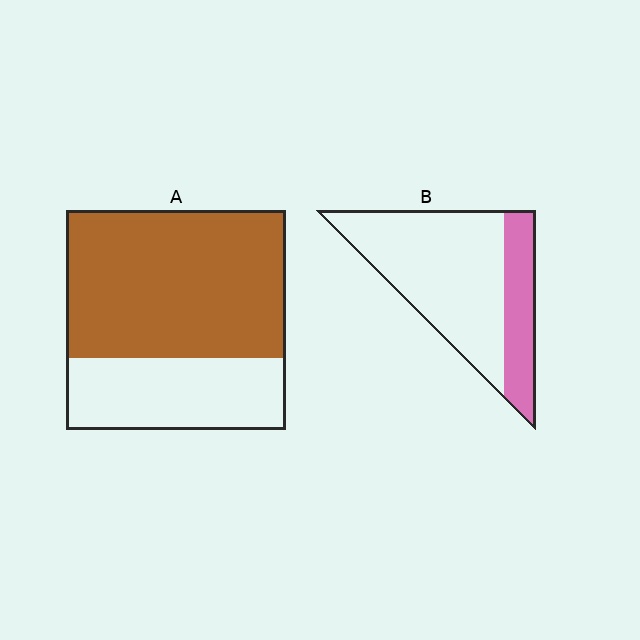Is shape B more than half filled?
No.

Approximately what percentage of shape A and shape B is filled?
A is approximately 65% and B is approximately 25%.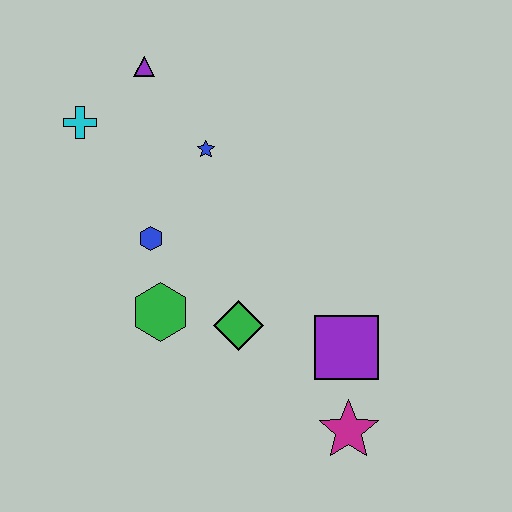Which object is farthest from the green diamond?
The purple triangle is farthest from the green diamond.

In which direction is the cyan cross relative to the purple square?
The cyan cross is to the left of the purple square.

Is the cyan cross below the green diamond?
No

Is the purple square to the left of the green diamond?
No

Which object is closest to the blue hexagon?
The green hexagon is closest to the blue hexagon.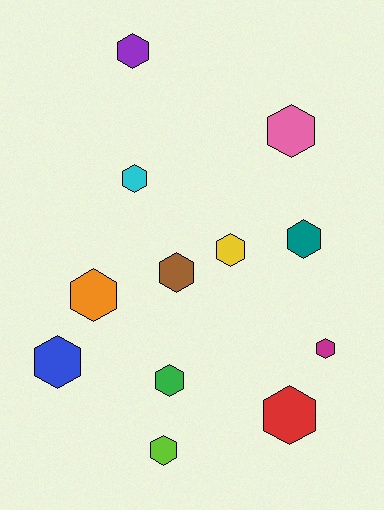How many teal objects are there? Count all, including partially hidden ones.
There is 1 teal object.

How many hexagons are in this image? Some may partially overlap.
There are 12 hexagons.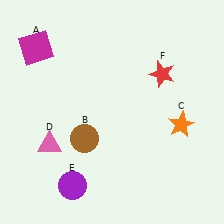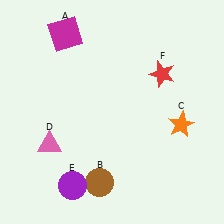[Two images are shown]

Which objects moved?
The objects that moved are: the magenta square (A), the brown circle (B).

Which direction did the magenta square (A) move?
The magenta square (A) moved right.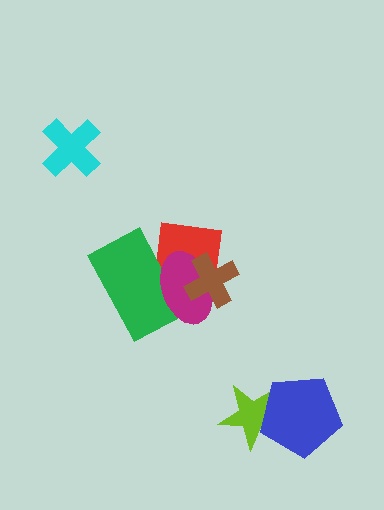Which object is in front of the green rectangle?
The magenta ellipse is in front of the green rectangle.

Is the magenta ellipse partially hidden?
Yes, it is partially covered by another shape.